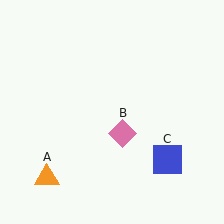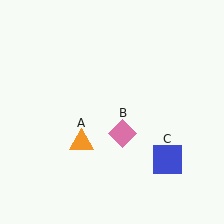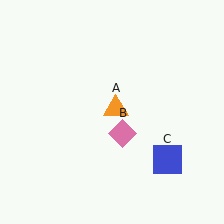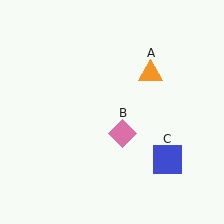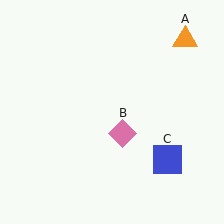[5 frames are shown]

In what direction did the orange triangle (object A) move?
The orange triangle (object A) moved up and to the right.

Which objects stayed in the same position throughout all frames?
Pink diamond (object B) and blue square (object C) remained stationary.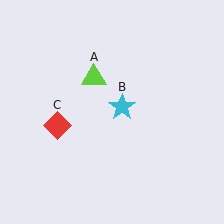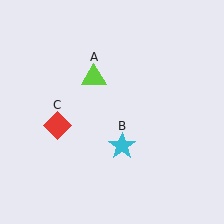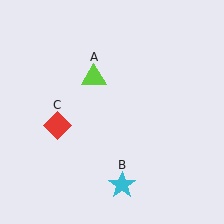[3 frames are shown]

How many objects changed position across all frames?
1 object changed position: cyan star (object B).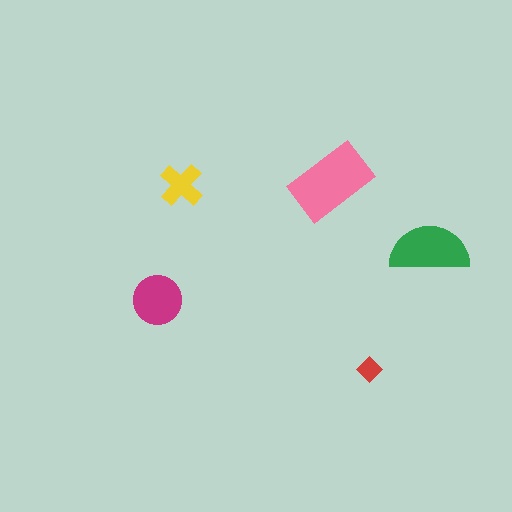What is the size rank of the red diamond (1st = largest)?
5th.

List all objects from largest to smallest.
The pink rectangle, the green semicircle, the magenta circle, the yellow cross, the red diamond.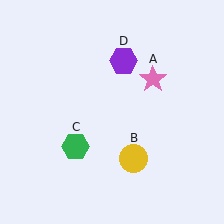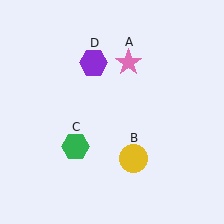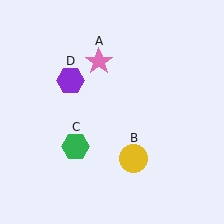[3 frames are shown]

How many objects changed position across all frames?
2 objects changed position: pink star (object A), purple hexagon (object D).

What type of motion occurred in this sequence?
The pink star (object A), purple hexagon (object D) rotated counterclockwise around the center of the scene.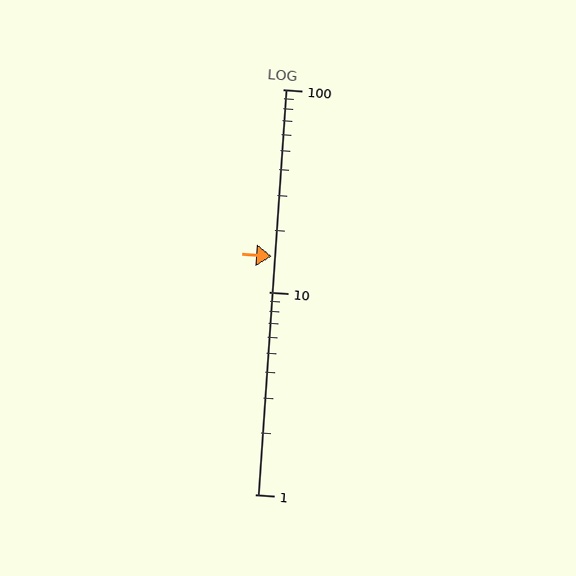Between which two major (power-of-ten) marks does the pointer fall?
The pointer is between 10 and 100.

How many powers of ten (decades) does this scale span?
The scale spans 2 decades, from 1 to 100.